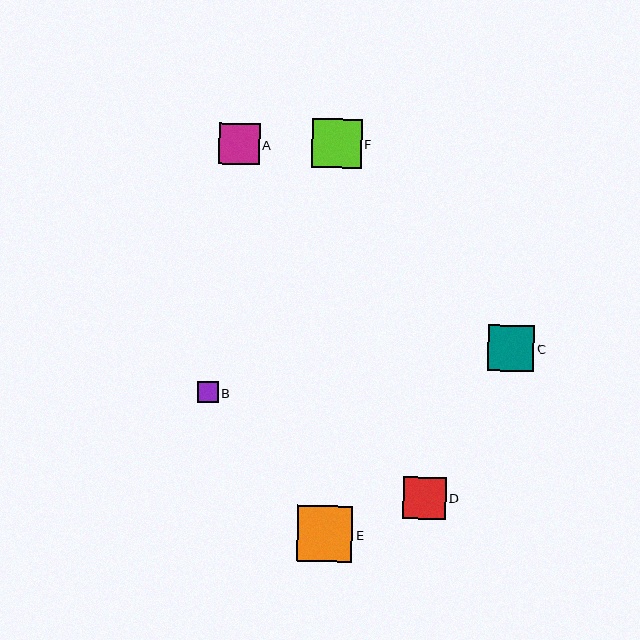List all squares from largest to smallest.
From largest to smallest: E, F, C, D, A, B.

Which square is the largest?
Square E is the largest with a size of approximately 55 pixels.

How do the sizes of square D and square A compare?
Square D and square A are approximately the same size.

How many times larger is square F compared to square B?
Square F is approximately 2.3 times the size of square B.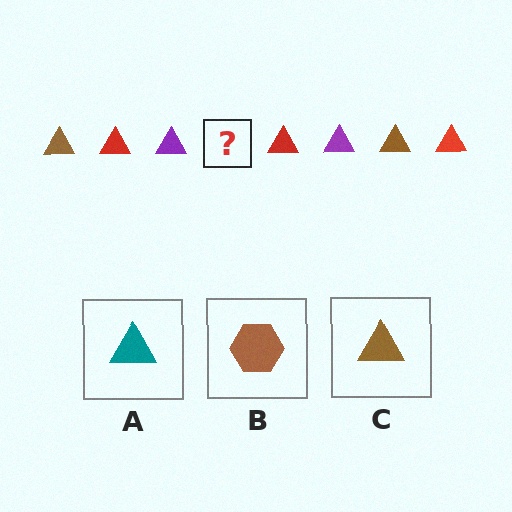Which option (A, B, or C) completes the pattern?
C.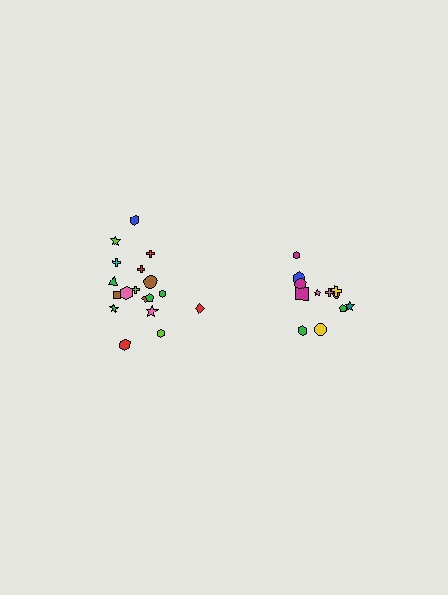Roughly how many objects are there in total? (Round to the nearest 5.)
Roughly 30 objects in total.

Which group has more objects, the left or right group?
The left group.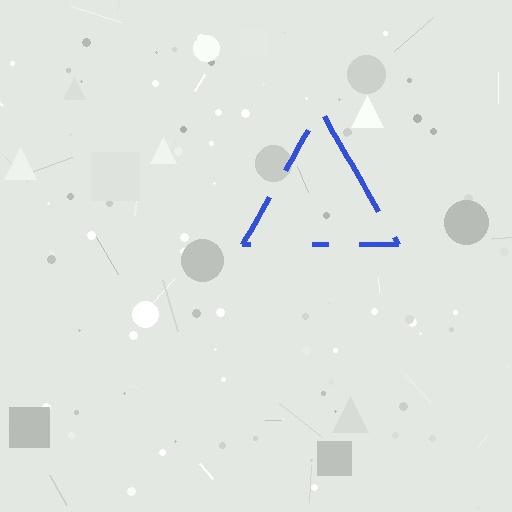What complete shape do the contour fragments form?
The contour fragments form a triangle.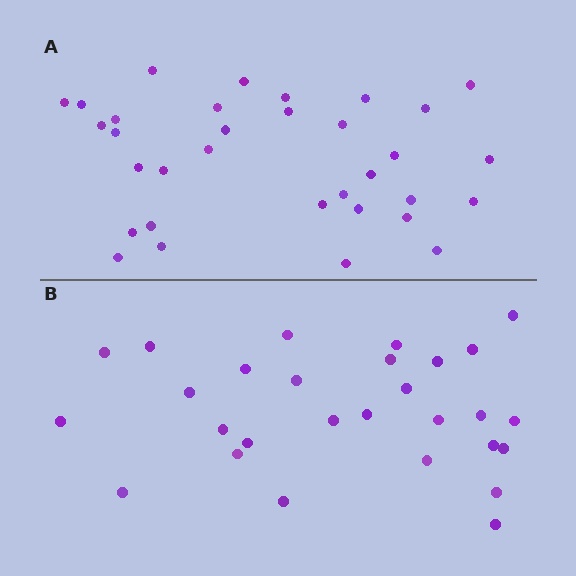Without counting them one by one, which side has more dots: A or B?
Region A (the top region) has more dots.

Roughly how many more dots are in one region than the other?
Region A has about 5 more dots than region B.